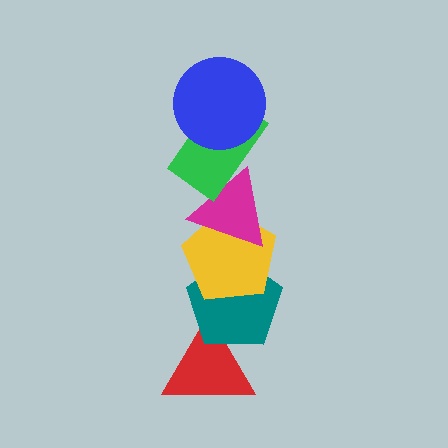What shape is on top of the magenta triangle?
The green rectangle is on top of the magenta triangle.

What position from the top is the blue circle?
The blue circle is 1st from the top.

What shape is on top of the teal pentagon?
The yellow pentagon is on top of the teal pentagon.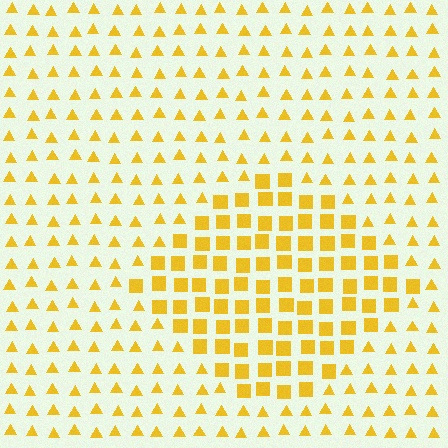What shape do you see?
I see a diamond.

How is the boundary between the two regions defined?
The boundary is defined by a change in element shape: squares inside vs. triangles outside. All elements share the same color and spacing.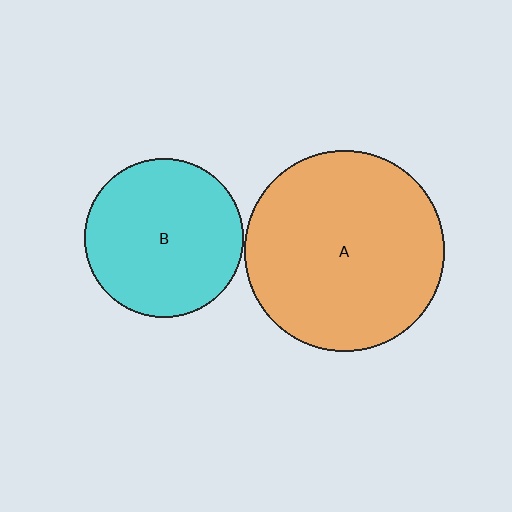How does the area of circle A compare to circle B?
Approximately 1.6 times.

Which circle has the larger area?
Circle A (orange).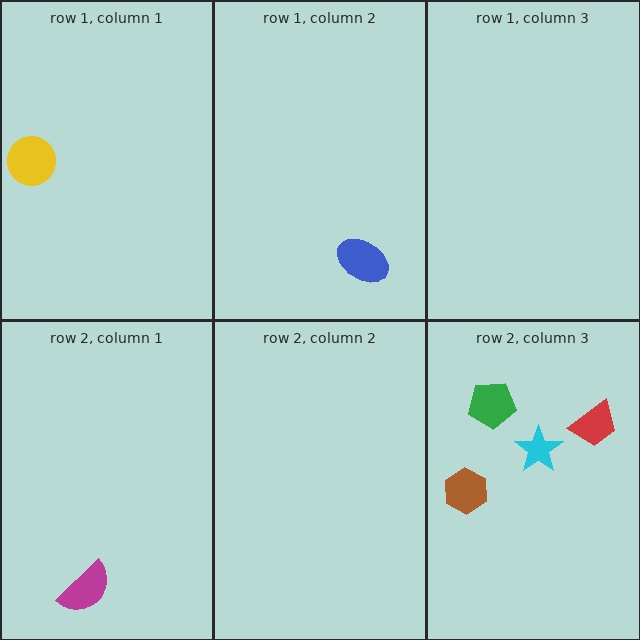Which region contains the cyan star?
The row 2, column 3 region.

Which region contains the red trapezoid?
The row 2, column 3 region.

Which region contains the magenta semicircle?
The row 2, column 1 region.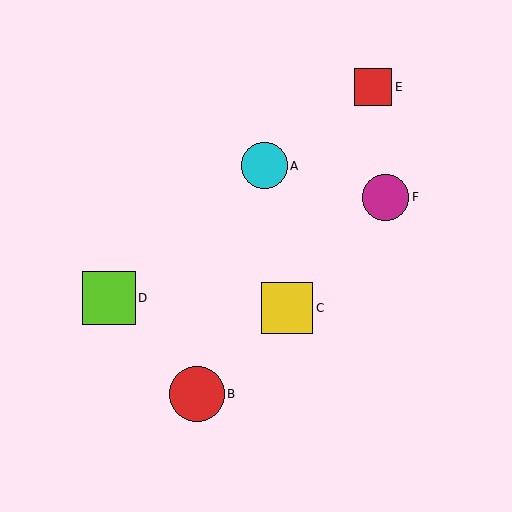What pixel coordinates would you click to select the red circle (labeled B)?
Click at (197, 394) to select the red circle B.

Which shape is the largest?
The red circle (labeled B) is the largest.